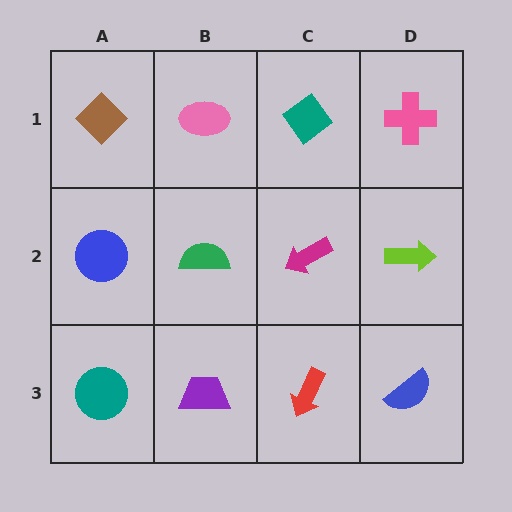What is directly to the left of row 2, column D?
A magenta arrow.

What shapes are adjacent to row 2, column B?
A pink ellipse (row 1, column B), a purple trapezoid (row 3, column B), a blue circle (row 2, column A), a magenta arrow (row 2, column C).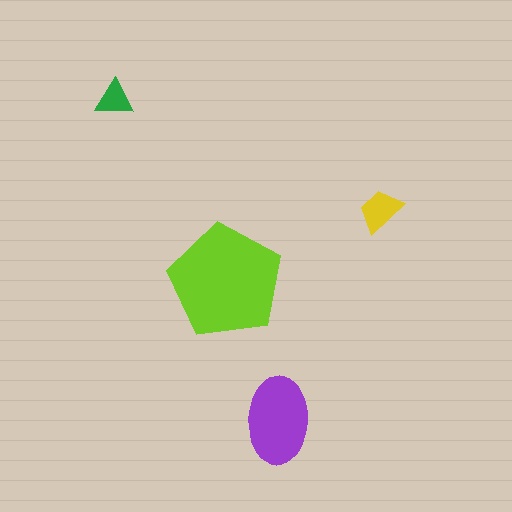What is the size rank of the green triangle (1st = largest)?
4th.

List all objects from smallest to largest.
The green triangle, the yellow trapezoid, the purple ellipse, the lime pentagon.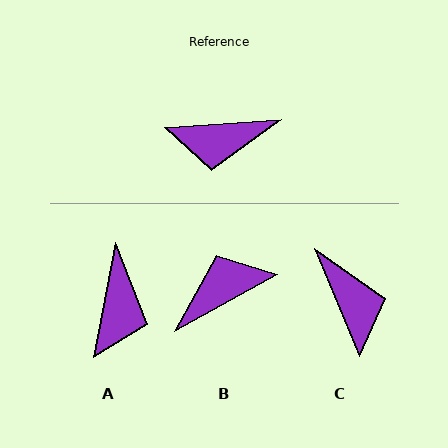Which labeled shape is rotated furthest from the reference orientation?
B, about 155 degrees away.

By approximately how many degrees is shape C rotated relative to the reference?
Approximately 109 degrees counter-clockwise.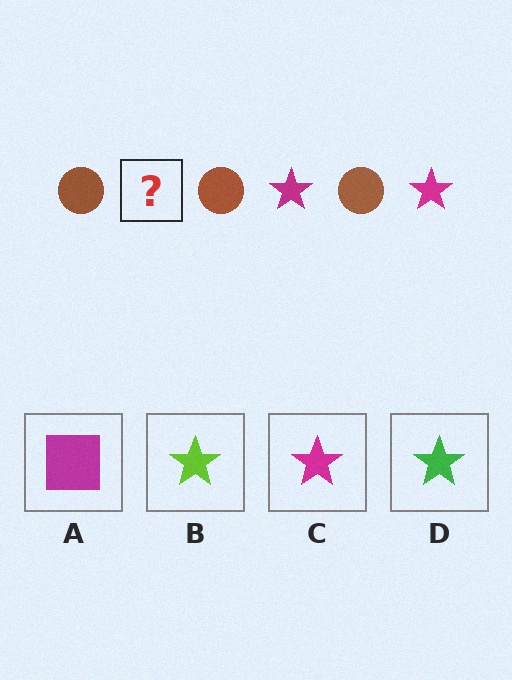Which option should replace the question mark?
Option C.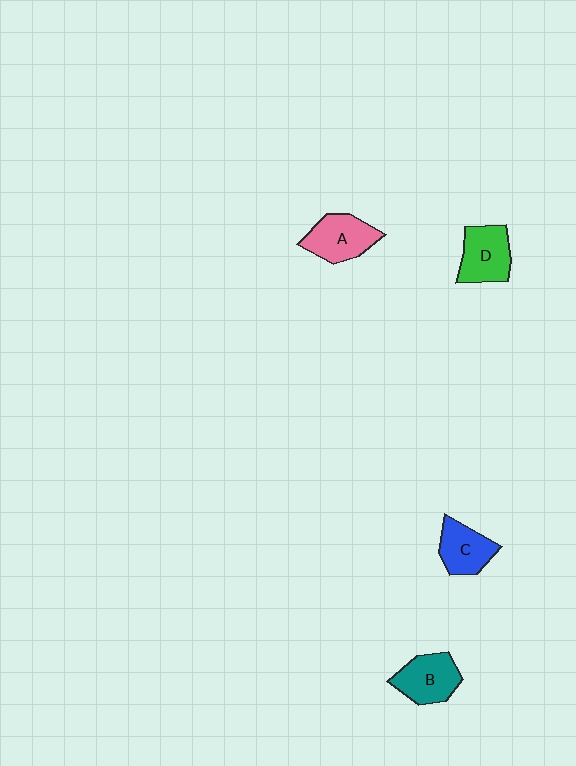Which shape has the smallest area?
Shape C (blue).